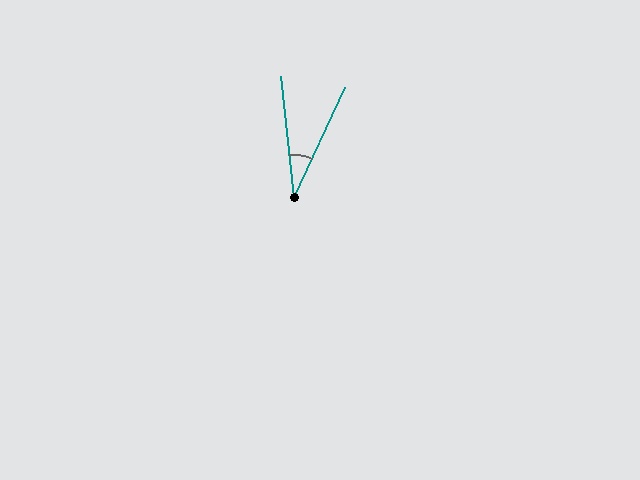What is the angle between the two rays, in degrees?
Approximately 31 degrees.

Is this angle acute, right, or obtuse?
It is acute.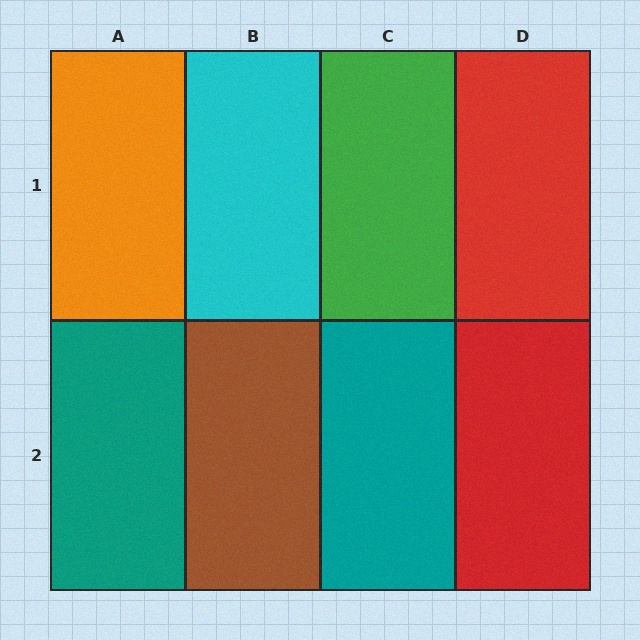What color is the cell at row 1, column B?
Cyan.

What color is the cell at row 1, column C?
Green.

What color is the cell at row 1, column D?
Red.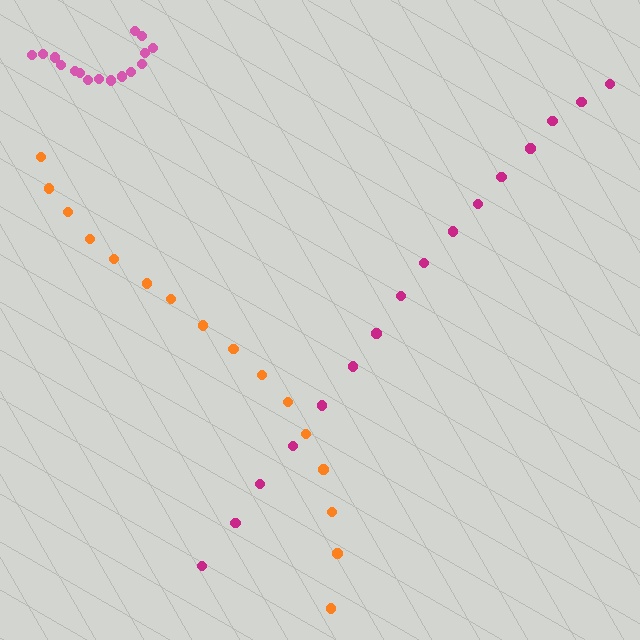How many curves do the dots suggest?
There are 3 distinct paths.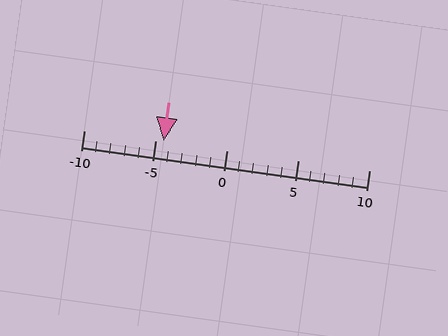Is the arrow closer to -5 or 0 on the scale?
The arrow is closer to -5.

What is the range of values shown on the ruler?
The ruler shows values from -10 to 10.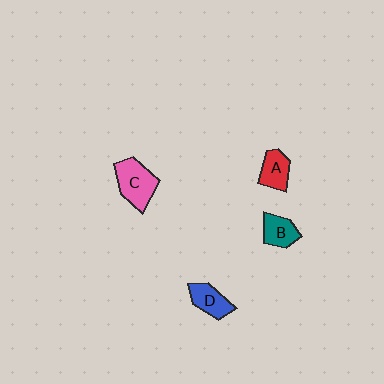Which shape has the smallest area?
Shape B (teal).